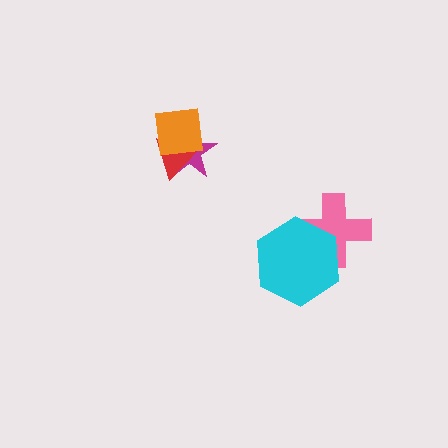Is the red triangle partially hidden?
Yes, it is partially covered by another shape.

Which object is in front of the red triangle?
The orange square is in front of the red triangle.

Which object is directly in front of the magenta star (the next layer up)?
The red triangle is directly in front of the magenta star.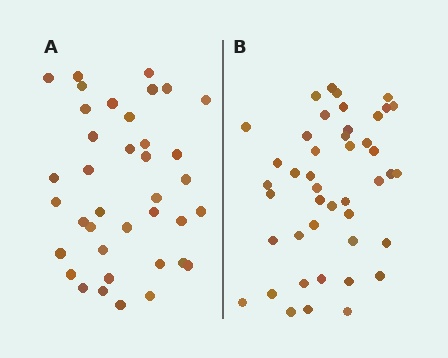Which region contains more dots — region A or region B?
Region B (the right region) has more dots.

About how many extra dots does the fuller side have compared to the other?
Region B has about 6 more dots than region A.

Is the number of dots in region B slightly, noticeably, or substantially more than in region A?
Region B has only slightly more — the two regions are fairly close. The ratio is roughly 1.2 to 1.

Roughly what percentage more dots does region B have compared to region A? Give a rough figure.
About 15% more.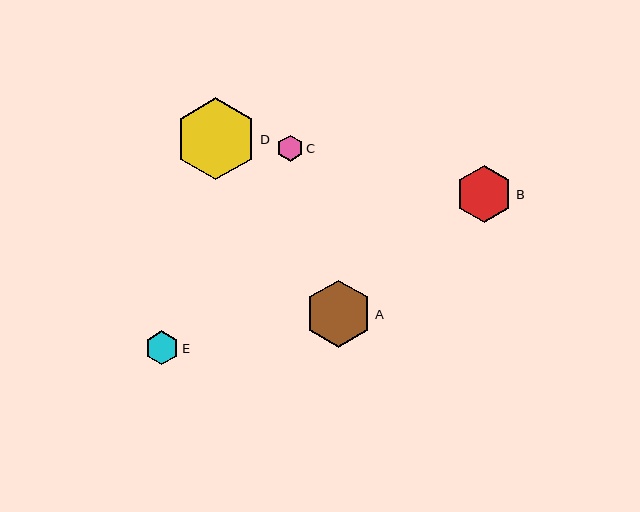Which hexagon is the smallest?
Hexagon C is the smallest with a size of approximately 26 pixels.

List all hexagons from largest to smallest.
From largest to smallest: D, A, B, E, C.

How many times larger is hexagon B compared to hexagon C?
Hexagon B is approximately 2.2 times the size of hexagon C.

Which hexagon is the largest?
Hexagon D is the largest with a size of approximately 82 pixels.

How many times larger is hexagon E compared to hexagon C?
Hexagon E is approximately 1.3 times the size of hexagon C.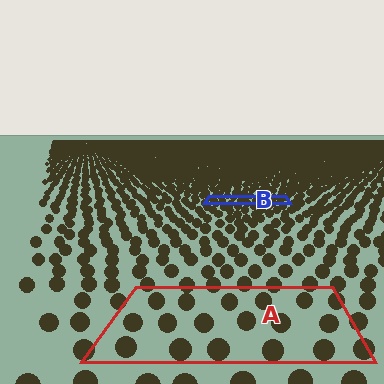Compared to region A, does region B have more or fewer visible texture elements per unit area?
Region B has more texture elements per unit area — they are packed more densely because it is farther away.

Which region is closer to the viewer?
Region A is closer. The texture elements there are larger and more spread out.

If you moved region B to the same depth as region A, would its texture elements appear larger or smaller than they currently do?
They would appear larger. At a closer depth, the same texture elements are projected at a bigger on-screen size.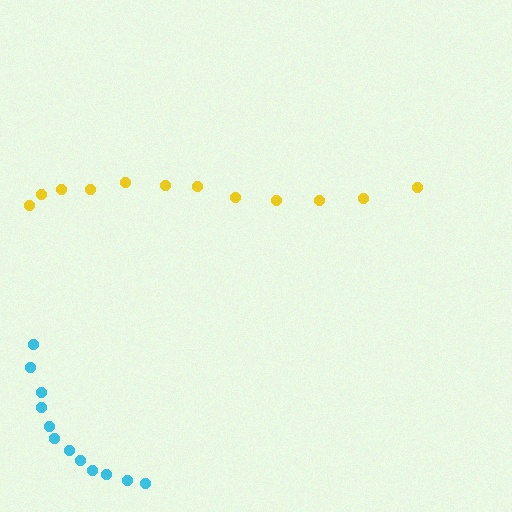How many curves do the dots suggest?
There are 2 distinct paths.